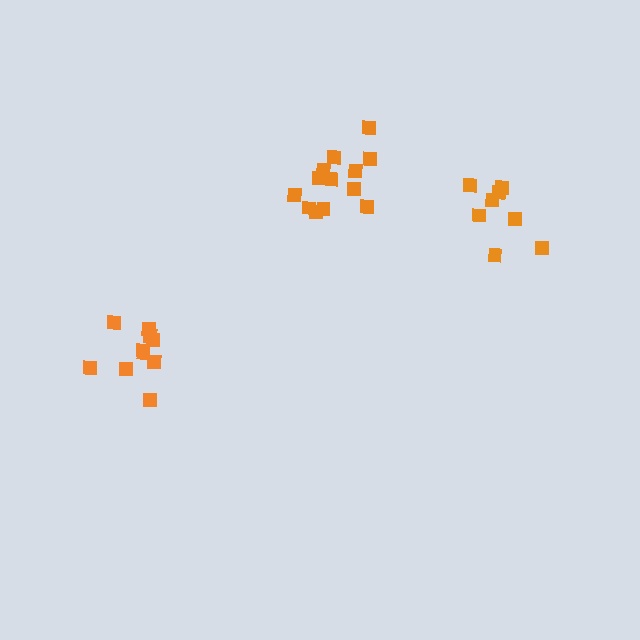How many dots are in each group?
Group 1: 8 dots, Group 2: 13 dots, Group 3: 10 dots (31 total).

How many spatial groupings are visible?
There are 3 spatial groupings.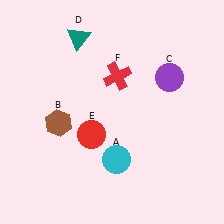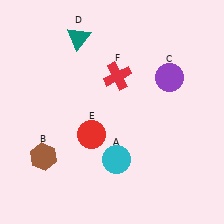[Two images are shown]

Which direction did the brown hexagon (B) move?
The brown hexagon (B) moved down.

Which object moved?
The brown hexagon (B) moved down.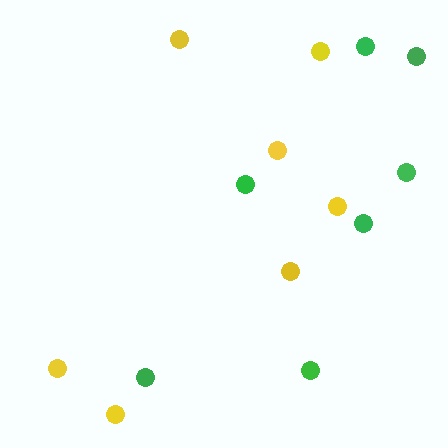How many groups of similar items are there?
There are 2 groups: one group of green circles (7) and one group of yellow circles (7).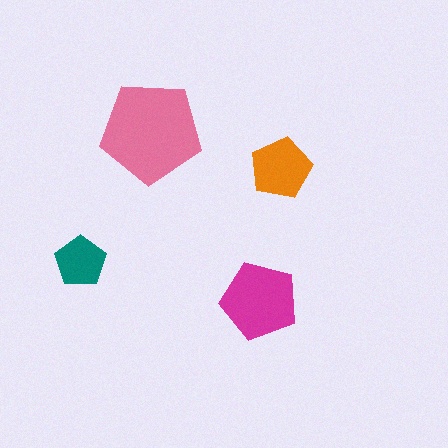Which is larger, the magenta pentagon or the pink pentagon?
The pink one.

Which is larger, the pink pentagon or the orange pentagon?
The pink one.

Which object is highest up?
The pink pentagon is topmost.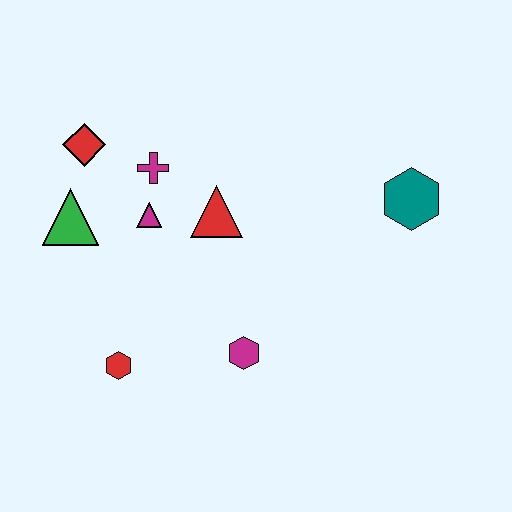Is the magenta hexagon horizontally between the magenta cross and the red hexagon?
No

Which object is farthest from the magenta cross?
The teal hexagon is farthest from the magenta cross.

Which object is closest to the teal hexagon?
The red triangle is closest to the teal hexagon.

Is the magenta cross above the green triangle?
Yes